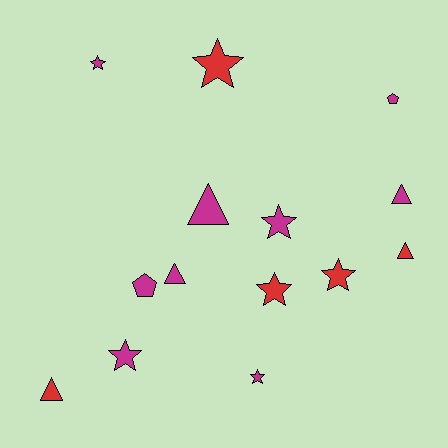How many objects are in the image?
There are 14 objects.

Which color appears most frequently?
Magenta, with 9 objects.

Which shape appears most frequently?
Star, with 7 objects.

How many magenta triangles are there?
There are 3 magenta triangles.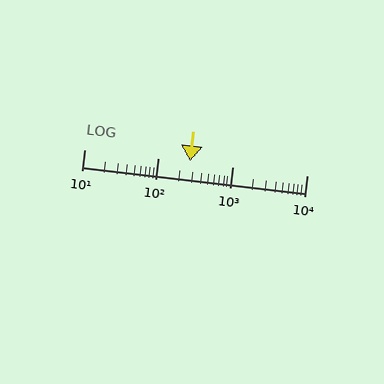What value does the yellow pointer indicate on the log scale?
The pointer indicates approximately 270.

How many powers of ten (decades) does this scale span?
The scale spans 3 decades, from 10 to 10000.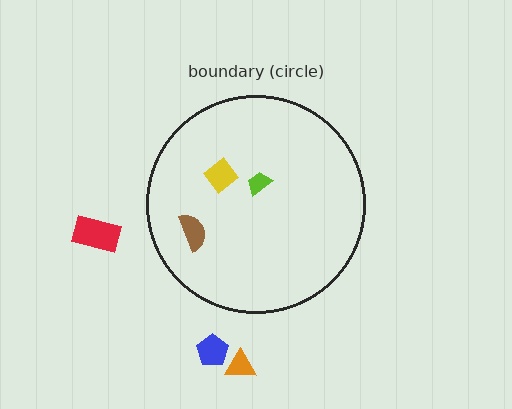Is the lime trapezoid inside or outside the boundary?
Inside.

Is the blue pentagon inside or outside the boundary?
Outside.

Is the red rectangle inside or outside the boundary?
Outside.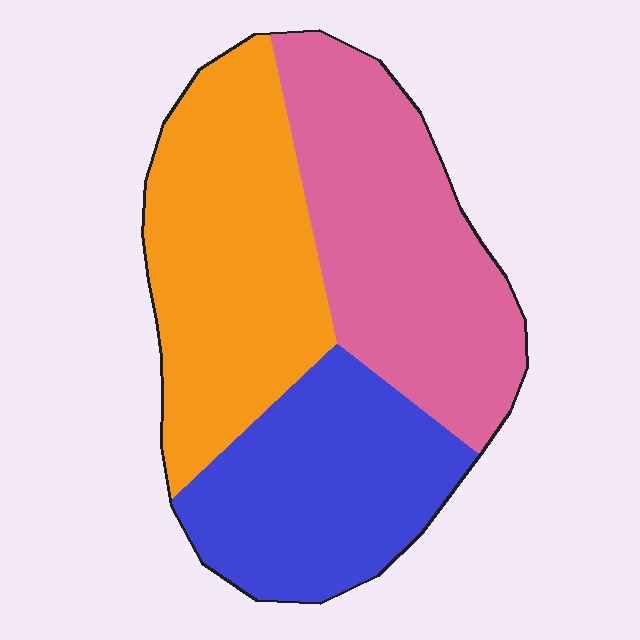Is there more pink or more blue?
Pink.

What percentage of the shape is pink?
Pink covers 36% of the shape.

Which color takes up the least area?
Blue, at roughly 30%.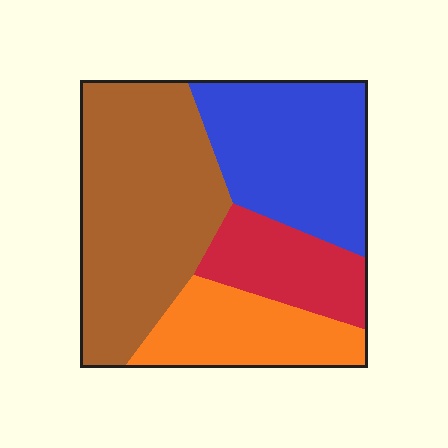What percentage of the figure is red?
Red takes up less than a sixth of the figure.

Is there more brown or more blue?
Brown.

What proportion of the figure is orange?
Orange takes up about one sixth (1/6) of the figure.